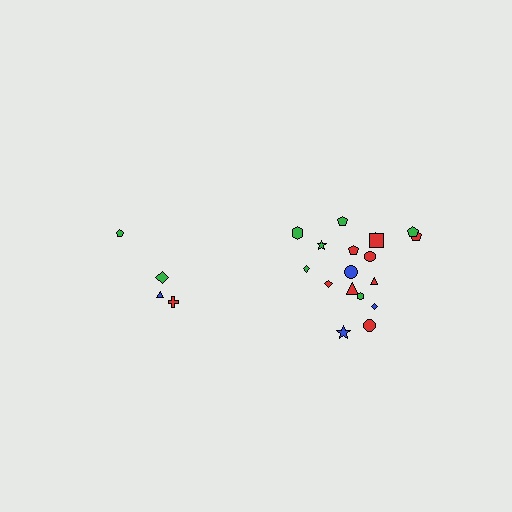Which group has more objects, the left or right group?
The right group.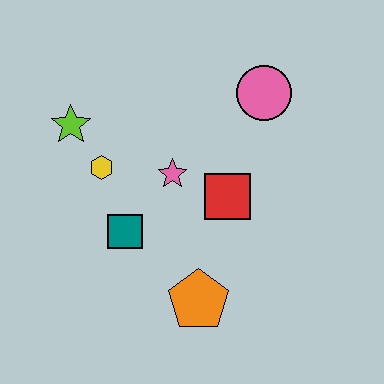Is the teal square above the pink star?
No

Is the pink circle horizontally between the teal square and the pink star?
No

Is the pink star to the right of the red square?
No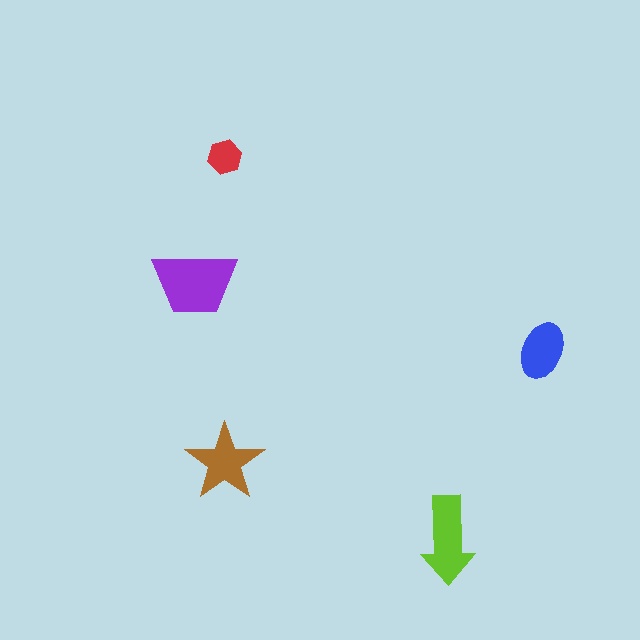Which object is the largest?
The purple trapezoid.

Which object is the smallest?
The red hexagon.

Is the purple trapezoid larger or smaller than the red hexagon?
Larger.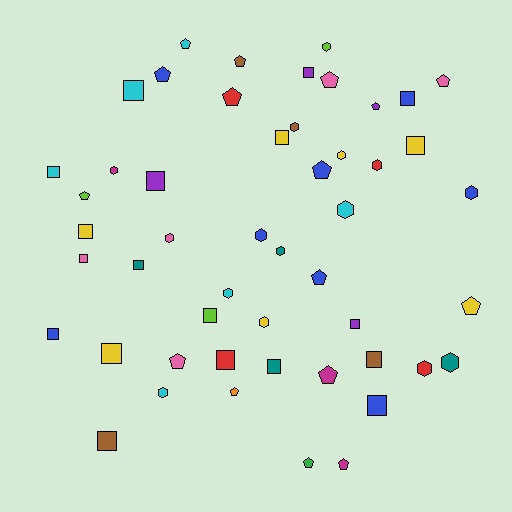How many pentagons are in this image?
There are 16 pentagons.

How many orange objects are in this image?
There is 1 orange object.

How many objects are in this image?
There are 50 objects.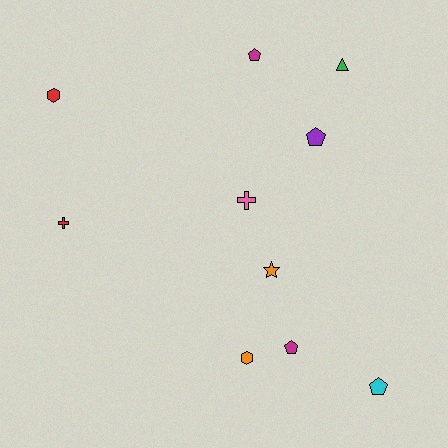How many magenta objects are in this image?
There are 2 magenta objects.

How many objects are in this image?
There are 10 objects.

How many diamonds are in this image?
There are no diamonds.